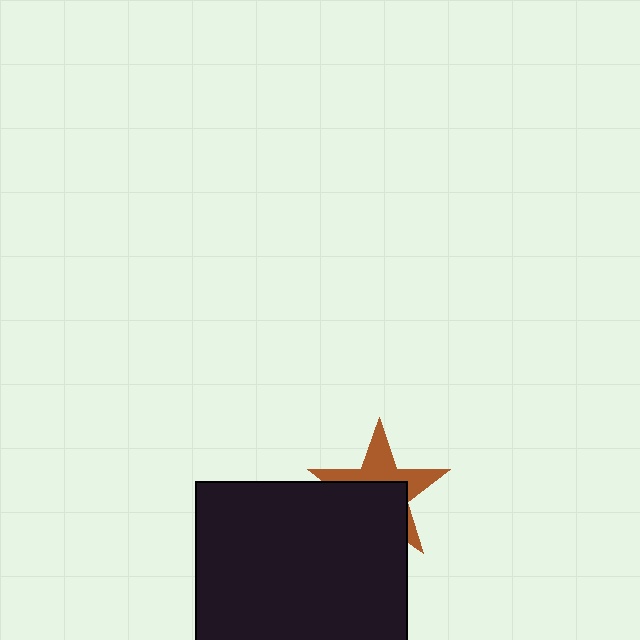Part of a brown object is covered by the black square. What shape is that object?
It is a star.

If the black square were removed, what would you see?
You would see the complete brown star.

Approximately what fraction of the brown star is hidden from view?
Roughly 53% of the brown star is hidden behind the black square.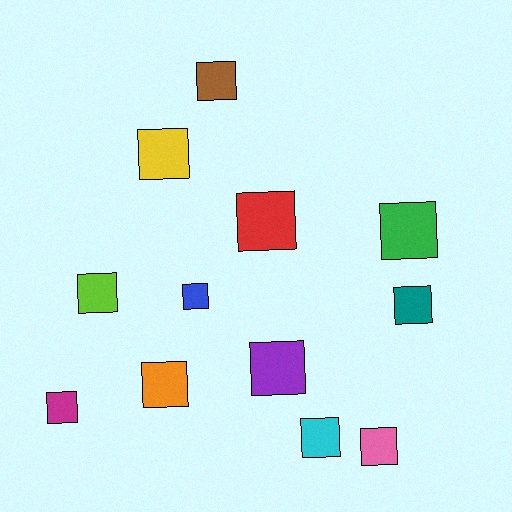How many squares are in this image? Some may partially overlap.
There are 12 squares.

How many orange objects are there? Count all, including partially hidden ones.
There is 1 orange object.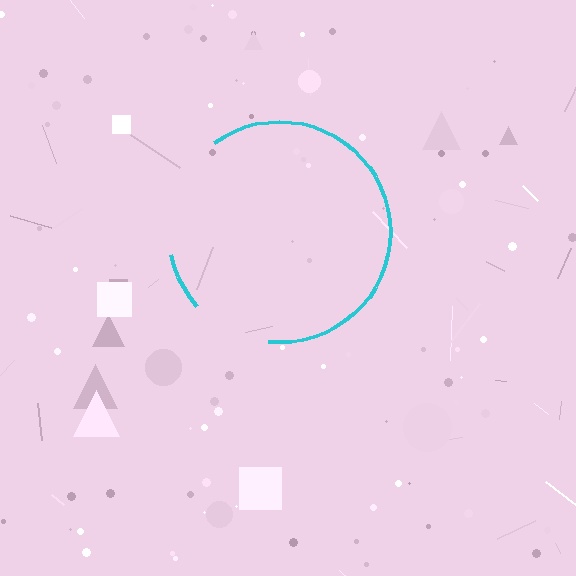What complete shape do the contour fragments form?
The contour fragments form a circle.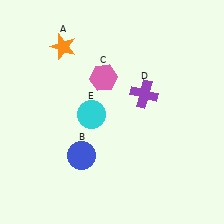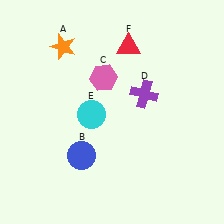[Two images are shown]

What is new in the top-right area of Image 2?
A red triangle (F) was added in the top-right area of Image 2.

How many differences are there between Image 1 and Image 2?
There is 1 difference between the two images.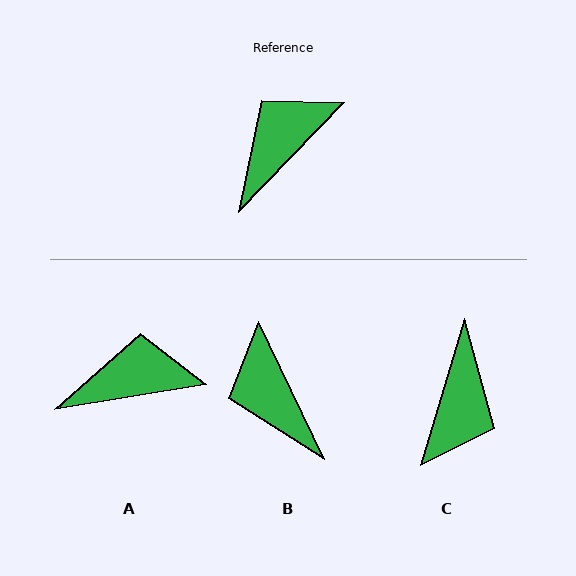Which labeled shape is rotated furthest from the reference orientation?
C, about 153 degrees away.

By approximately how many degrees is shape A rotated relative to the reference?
Approximately 37 degrees clockwise.